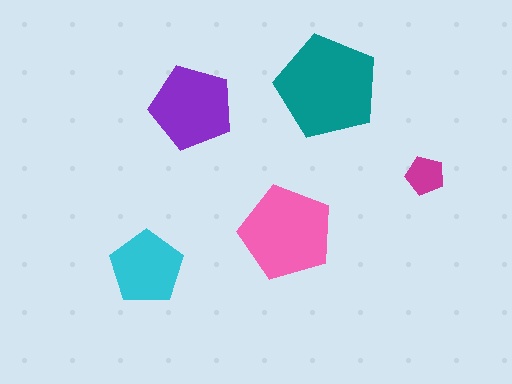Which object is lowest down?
The cyan pentagon is bottommost.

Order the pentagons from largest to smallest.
the teal one, the pink one, the purple one, the cyan one, the magenta one.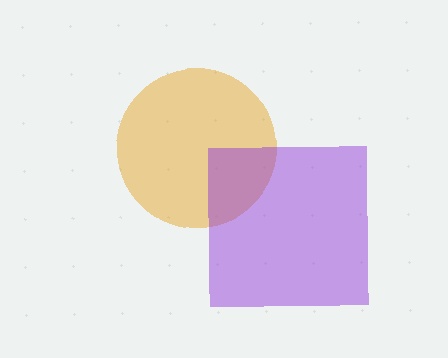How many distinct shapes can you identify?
There are 2 distinct shapes: an orange circle, a purple square.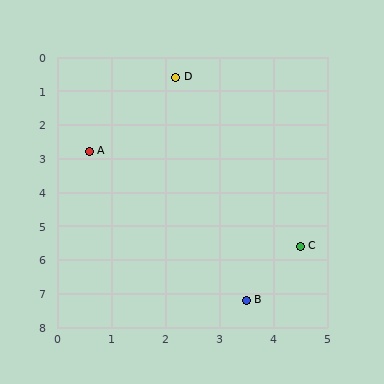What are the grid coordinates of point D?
Point D is at approximately (2.2, 0.6).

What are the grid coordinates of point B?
Point B is at approximately (3.5, 7.2).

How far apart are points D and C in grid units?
Points D and C are about 5.5 grid units apart.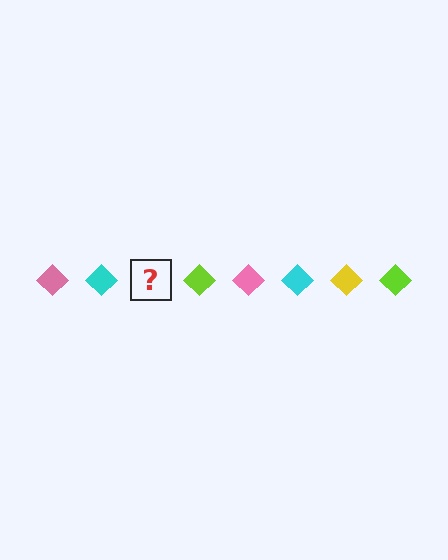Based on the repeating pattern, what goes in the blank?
The blank should be a yellow diamond.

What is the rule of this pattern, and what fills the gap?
The rule is that the pattern cycles through pink, cyan, yellow, lime diamonds. The gap should be filled with a yellow diamond.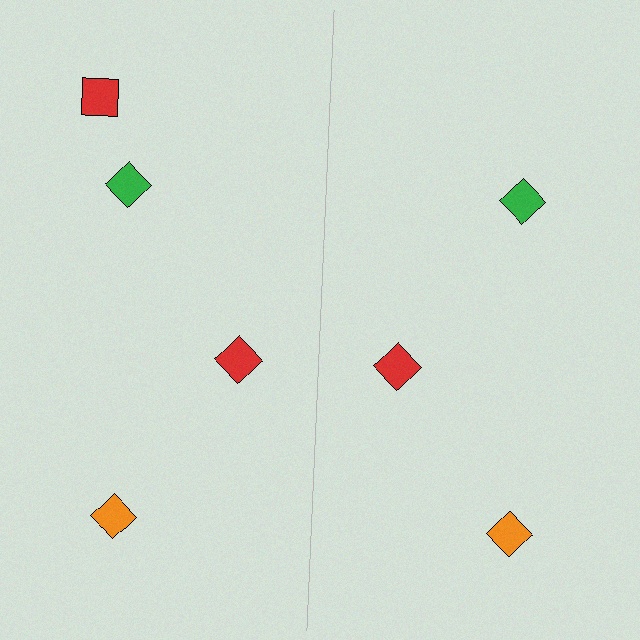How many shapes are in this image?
There are 7 shapes in this image.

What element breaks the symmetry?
A red square is missing from the right side.